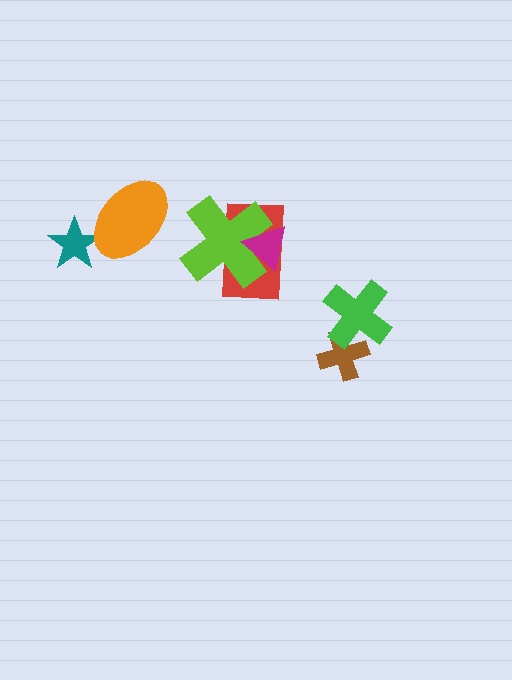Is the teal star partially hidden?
Yes, it is partially covered by another shape.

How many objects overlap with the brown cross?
1 object overlaps with the brown cross.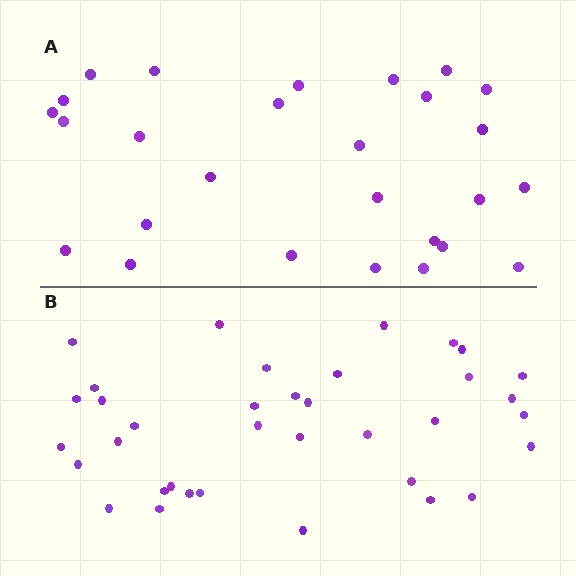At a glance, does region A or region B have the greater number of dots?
Region B (the bottom region) has more dots.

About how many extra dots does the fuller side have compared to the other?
Region B has roughly 8 or so more dots than region A.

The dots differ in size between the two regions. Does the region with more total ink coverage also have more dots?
No. Region A has more total ink coverage because its dots are larger, but region B actually contains more individual dots. Total area can be misleading — the number of items is what matters here.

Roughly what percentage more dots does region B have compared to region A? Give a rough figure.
About 35% more.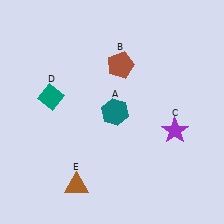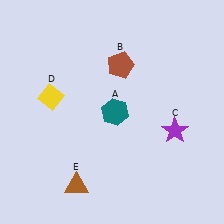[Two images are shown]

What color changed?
The diamond (D) changed from teal in Image 1 to yellow in Image 2.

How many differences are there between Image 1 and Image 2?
There is 1 difference between the two images.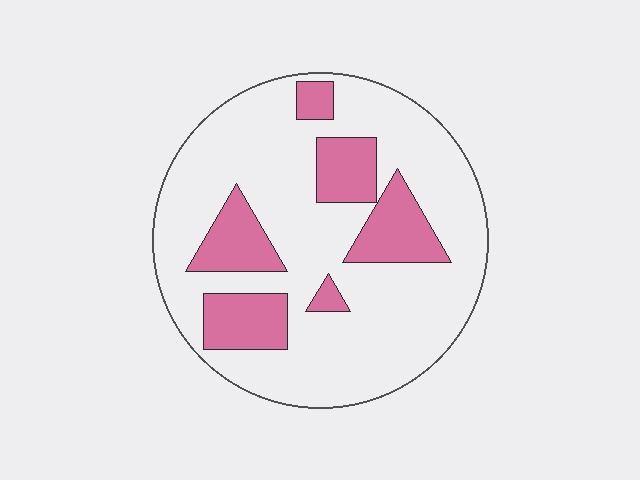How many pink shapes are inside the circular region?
6.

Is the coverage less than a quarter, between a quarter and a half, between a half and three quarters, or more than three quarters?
Less than a quarter.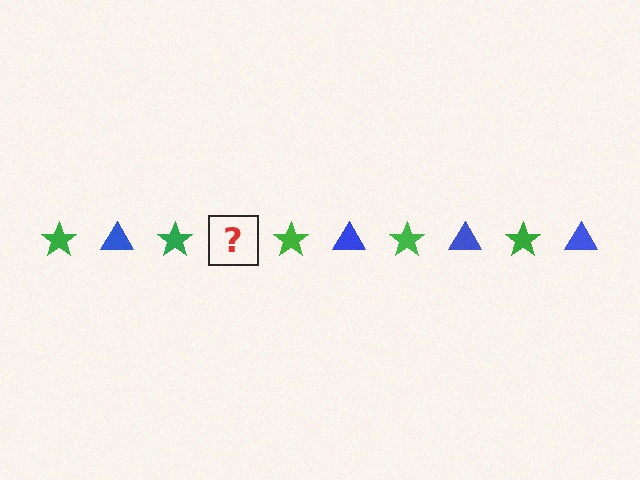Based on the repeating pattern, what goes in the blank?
The blank should be a blue triangle.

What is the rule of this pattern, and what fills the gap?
The rule is that the pattern alternates between green star and blue triangle. The gap should be filled with a blue triangle.